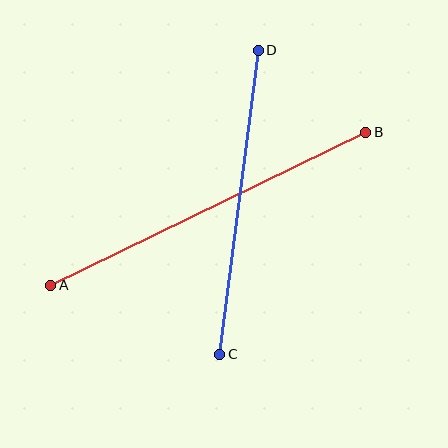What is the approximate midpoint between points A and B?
The midpoint is at approximately (208, 209) pixels.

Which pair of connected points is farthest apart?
Points A and B are farthest apart.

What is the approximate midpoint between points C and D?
The midpoint is at approximately (239, 202) pixels.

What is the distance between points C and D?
The distance is approximately 307 pixels.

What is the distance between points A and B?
The distance is approximately 350 pixels.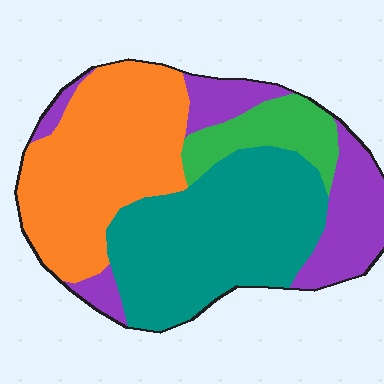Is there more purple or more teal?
Teal.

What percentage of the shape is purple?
Purple covers 20% of the shape.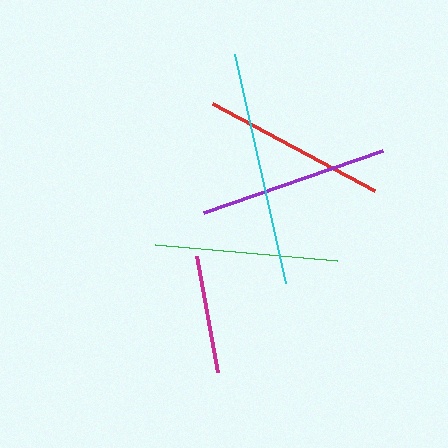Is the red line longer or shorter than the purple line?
The purple line is longer than the red line.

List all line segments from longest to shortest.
From longest to shortest: cyan, purple, red, green, magenta.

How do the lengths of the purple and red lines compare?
The purple and red lines are approximately the same length.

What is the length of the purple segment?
The purple segment is approximately 189 pixels long.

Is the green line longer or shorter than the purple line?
The purple line is longer than the green line.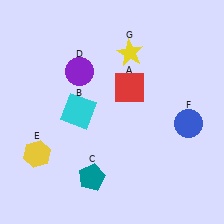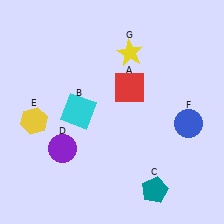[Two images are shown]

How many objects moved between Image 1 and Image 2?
3 objects moved between the two images.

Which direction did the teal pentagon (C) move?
The teal pentagon (C) moved right.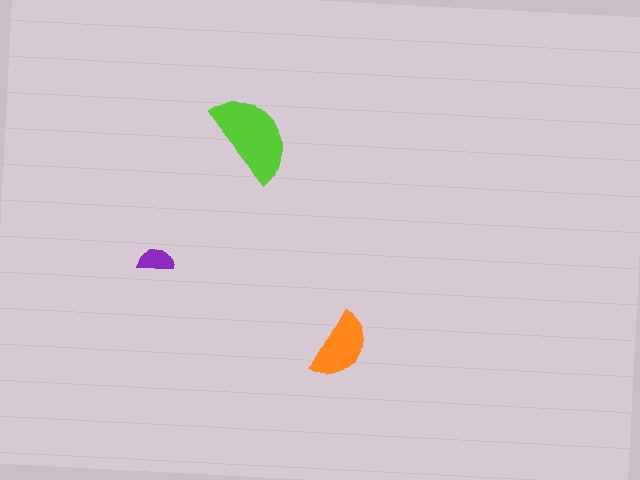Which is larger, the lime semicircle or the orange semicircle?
The lime one.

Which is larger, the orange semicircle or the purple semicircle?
The orange one.